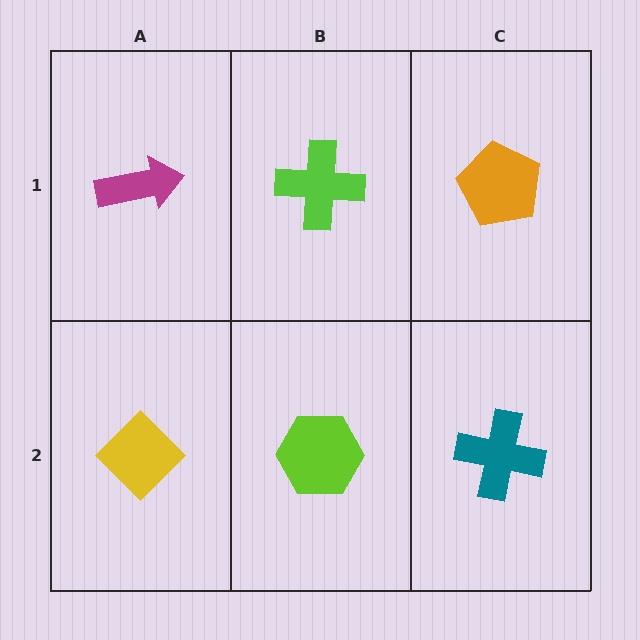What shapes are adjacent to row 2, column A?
A magenta arrow (row 1, column A), a lime hexagon (row 2, column B).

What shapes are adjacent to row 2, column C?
An orange pentagon (row 1, column C), a lime hexagon (row 2, column B).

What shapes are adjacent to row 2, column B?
A lime cross (row 1, column B), a yellow diamond (row 2, column A), a teal cross (row 2, column C).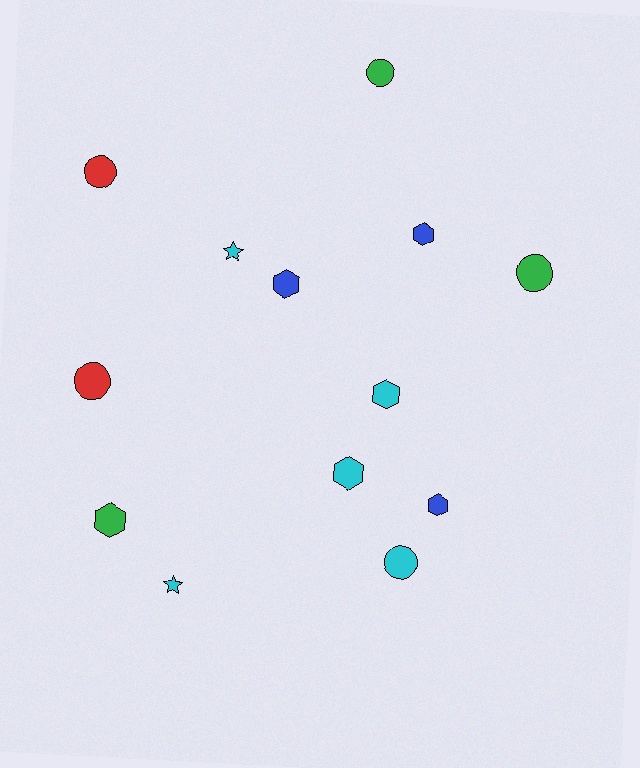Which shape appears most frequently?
Hexagon, with 6 objects.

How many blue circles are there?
There are no blue circles.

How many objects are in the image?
There are 13 objects.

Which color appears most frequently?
Cyan, with 5 objects.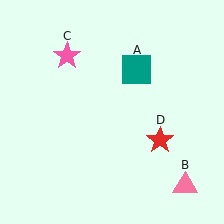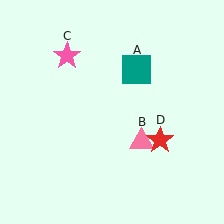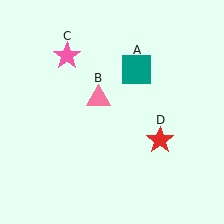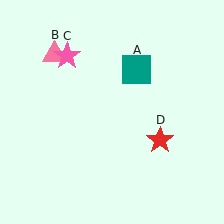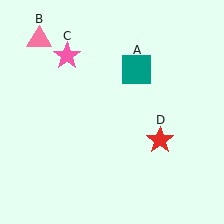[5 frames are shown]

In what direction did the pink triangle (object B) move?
The pink triangle (object B) moved up and to the left.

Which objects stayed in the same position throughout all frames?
Teal square (object A) and pink star (object C) and red star (object D) remained stationary.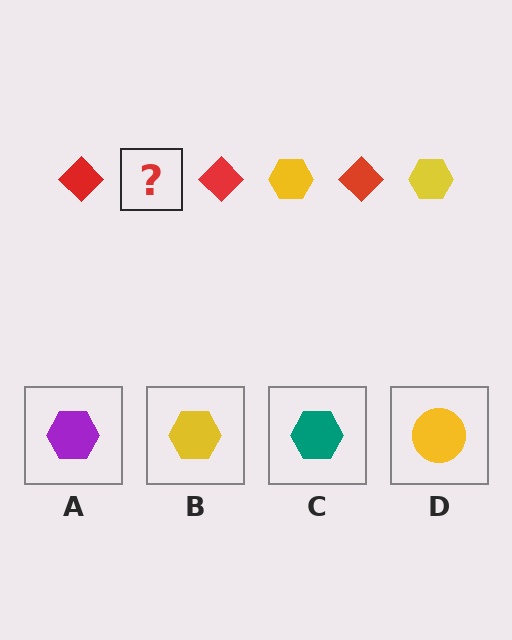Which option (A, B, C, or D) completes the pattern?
B.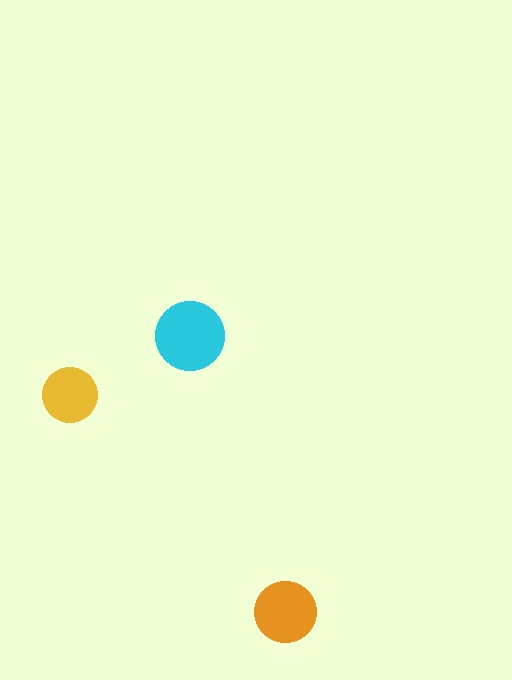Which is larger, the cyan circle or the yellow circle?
The cyan one.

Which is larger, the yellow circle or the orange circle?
The orange one.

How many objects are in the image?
There are 3 objects in the image.